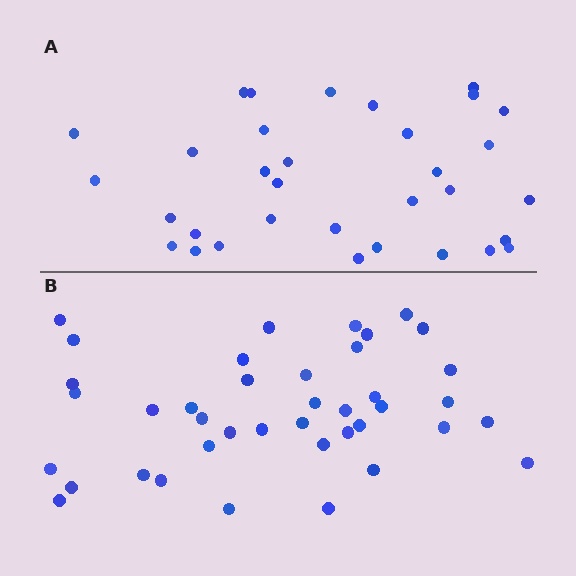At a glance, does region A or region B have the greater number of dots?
Region B (the bottom region) has more dots.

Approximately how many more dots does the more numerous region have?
Region B has roughly 8 or so more dots than region A.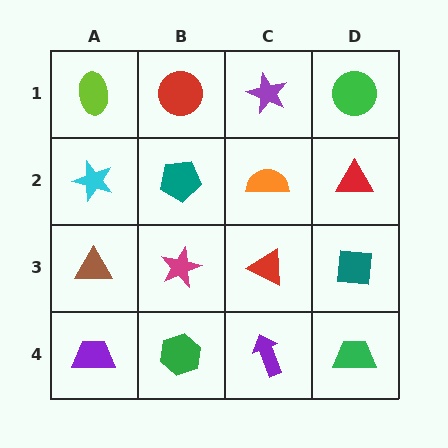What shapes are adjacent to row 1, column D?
A red triangle (row 2, column D), a purple star (row 1, column C).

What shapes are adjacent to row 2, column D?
A green circle (row 1, column D), a teal square (row 3, column D), an orange semicircle (row 2, column C).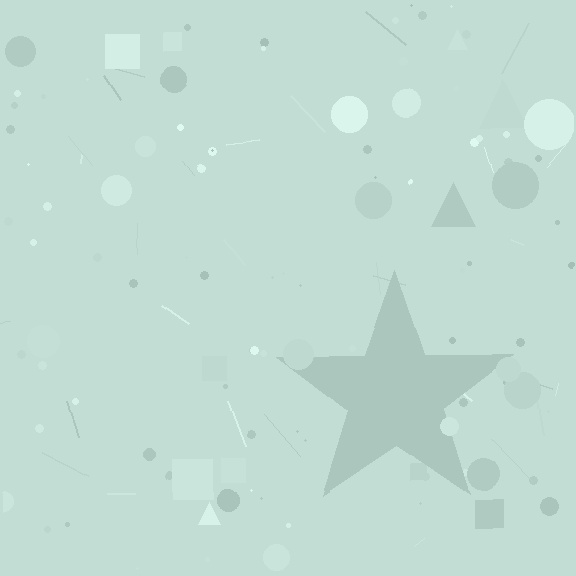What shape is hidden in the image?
A star is hidden in the image.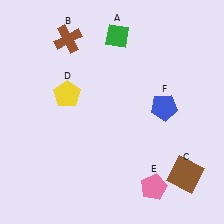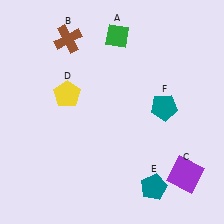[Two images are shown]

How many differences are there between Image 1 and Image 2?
There are 3 differences between the two images.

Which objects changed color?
C changed from brown to purple. E changed from pink to teal. F changed from blue to teal.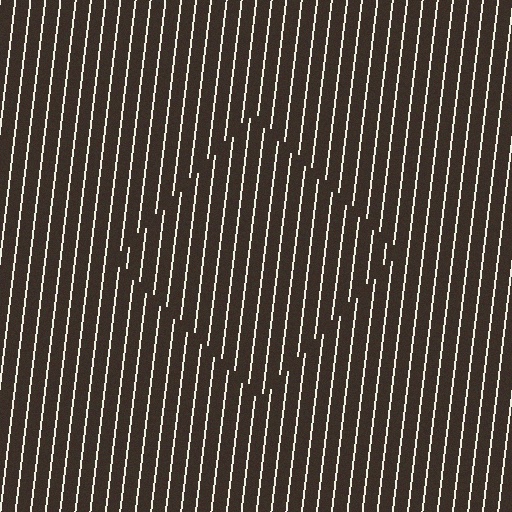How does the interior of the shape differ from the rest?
The interior of the shape contains the same grating, shifted by half a period — the contour is defined by the phase discontinuity where line-ends from the inner and outer gratings abut.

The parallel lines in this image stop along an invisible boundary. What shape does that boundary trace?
An illusory square. The interior of the shape contains the same grating, shifted by half a period — the contour is defined by the phase discontinuity where line-ends from the inner and outer gratings abut.